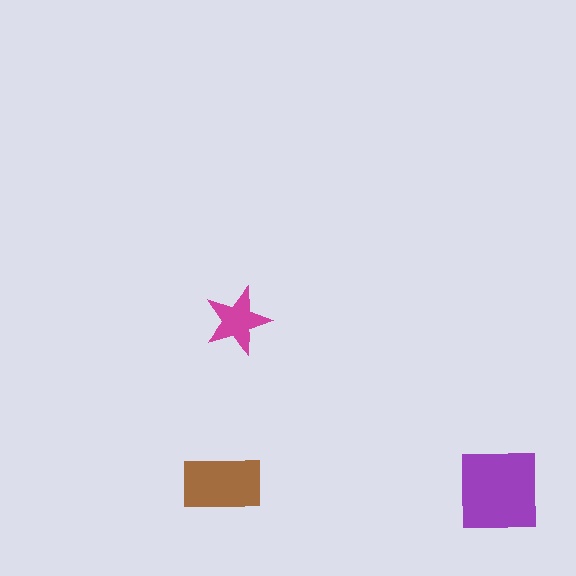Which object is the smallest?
The magenta star.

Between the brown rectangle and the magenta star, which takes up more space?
The brown rectangle.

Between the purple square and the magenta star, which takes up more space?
The purple square.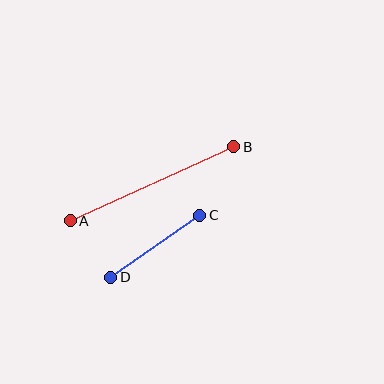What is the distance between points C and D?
The distance is approximately 108 pixels.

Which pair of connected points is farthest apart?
Points A and B are farthest apart.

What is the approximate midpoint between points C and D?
The midpoint is at approximately (155, 246) pixels.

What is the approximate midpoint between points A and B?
The midpoint is at approximately (152, 184) pixels.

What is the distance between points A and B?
The distance is approximately 179 pixels.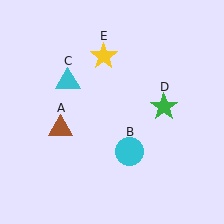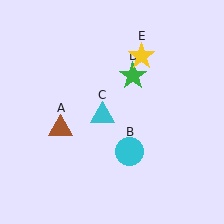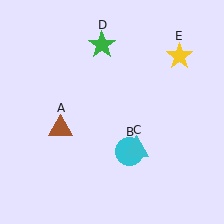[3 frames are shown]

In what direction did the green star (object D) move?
The green star (object D) moved up and to the left.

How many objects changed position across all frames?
3 objects changed position: cyan triangle (object C), green star (object D), yellow star (object E).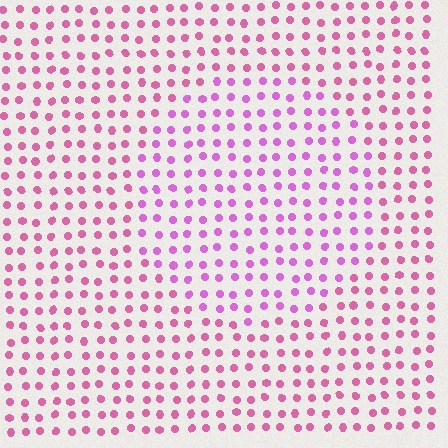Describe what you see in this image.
The image is filled with small pink elements in a uniform arrangement. A circle-shaped region is visible where the elements are tinted to a slightly different hue, forming a subtle color boundary.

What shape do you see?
I see a circle.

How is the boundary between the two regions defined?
The boundary is defined purely by a slight shift in hue (about 27 degrees). Spacing, size, and orientation are identical on both sides.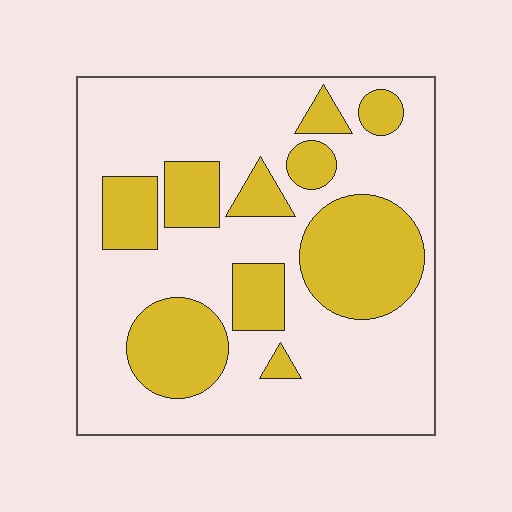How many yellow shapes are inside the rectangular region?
10.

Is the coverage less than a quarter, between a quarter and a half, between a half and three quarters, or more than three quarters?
Between a quarter and a half.